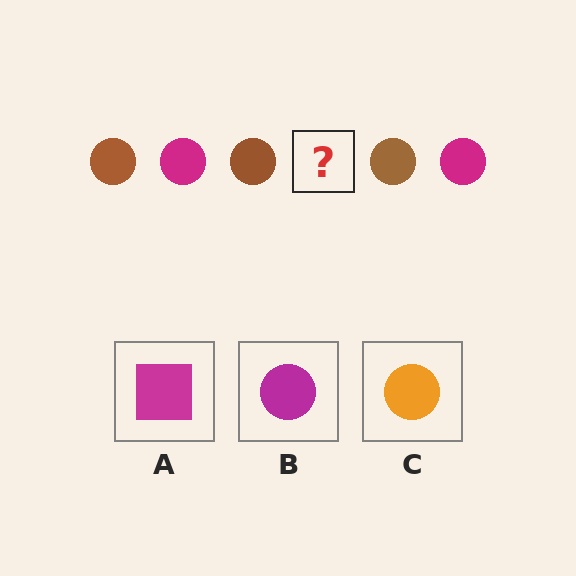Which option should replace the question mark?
Option B.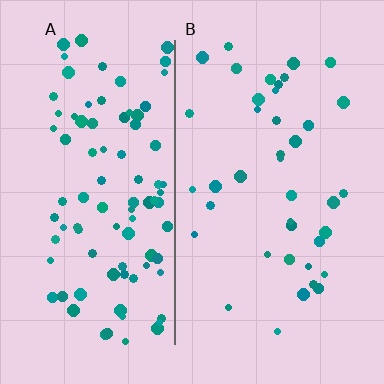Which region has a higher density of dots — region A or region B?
A (the left).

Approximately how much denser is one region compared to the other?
Approximately 2.3× — region A over region B.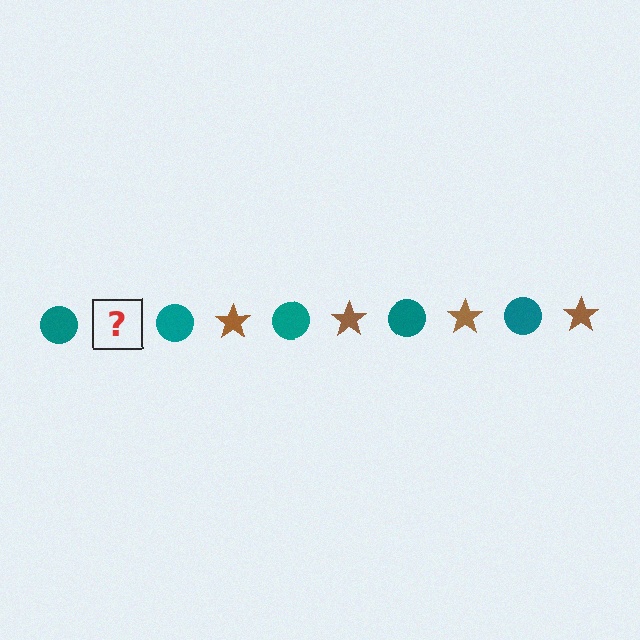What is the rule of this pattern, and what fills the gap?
The rule is that the pattern alternates between teal circle and brown star. The gap should be filled with a brown star.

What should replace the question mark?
The question mark should be replaced with a brown star.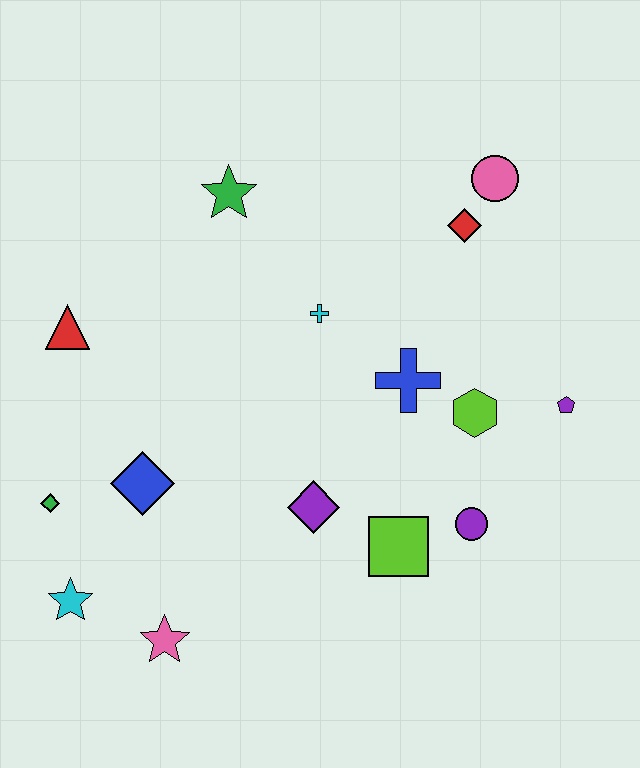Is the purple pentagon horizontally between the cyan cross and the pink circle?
No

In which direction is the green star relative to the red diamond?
The green star is to the left of the red diamond.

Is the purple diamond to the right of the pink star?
Yes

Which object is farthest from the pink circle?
The cyan star is farthest from the pink circle.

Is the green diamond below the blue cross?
Yes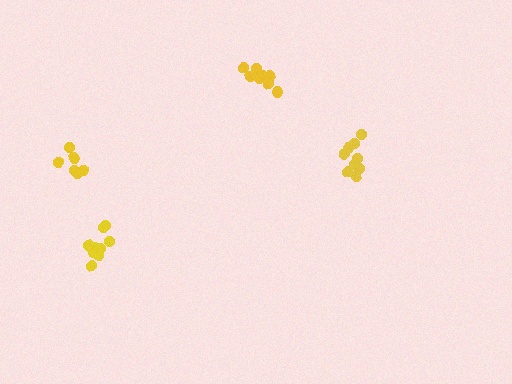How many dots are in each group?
Group 1: 7 dots, Group 2: 9 dots, Group 3: 9 dots, Group 4: 10 dots (35 total).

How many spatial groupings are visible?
There are 4 spatial groupings.